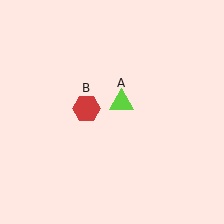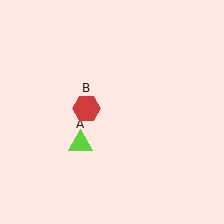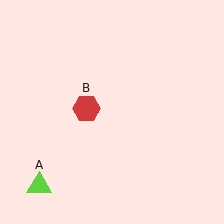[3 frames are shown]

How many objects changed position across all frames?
1 object changed position: lime triangle (object A).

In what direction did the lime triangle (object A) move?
The lime triangle (object A) moved down and to the left.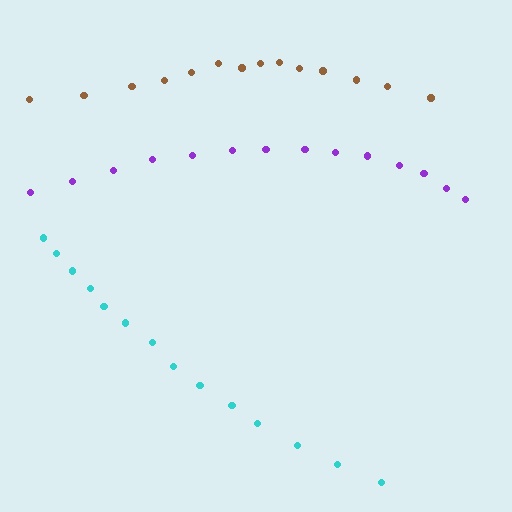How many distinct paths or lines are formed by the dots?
There are 3 distinct paths.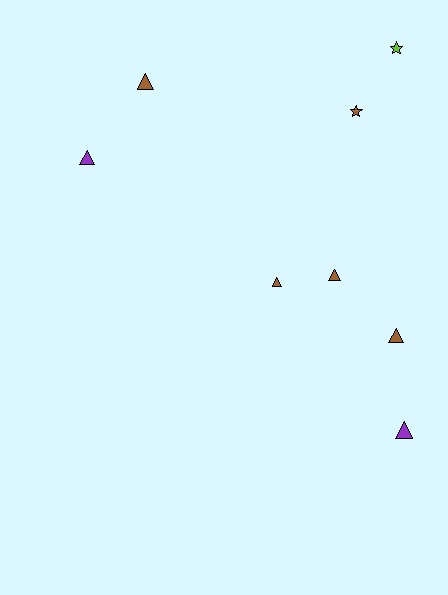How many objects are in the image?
There are 8 objects.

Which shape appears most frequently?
Triangle, with 6 objects.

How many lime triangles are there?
There are no lime triangles.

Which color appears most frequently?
Brown, with 5 objects.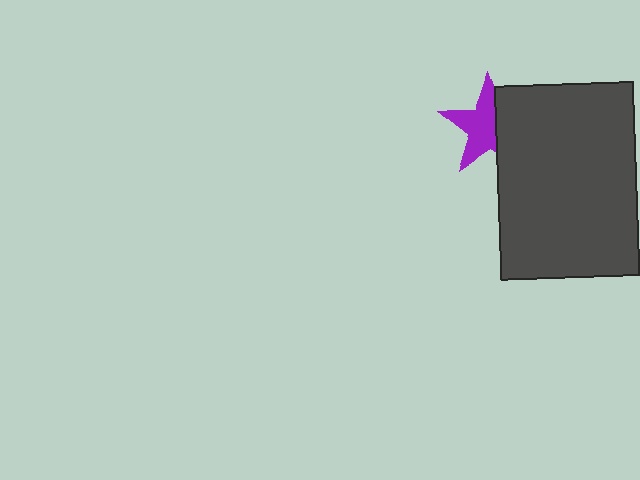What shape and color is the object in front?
The object in front is a dark gray rectangle.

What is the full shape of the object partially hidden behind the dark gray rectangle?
The partially hidden object is a purple star.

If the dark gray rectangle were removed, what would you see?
You would see the complete purple star.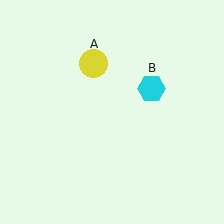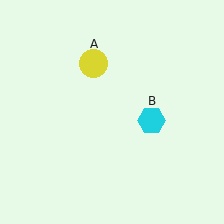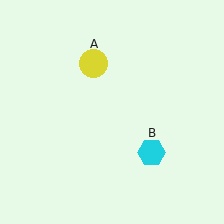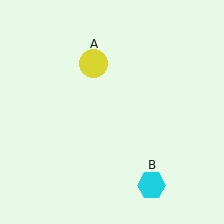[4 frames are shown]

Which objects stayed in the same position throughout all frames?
Yellow circle (object A) remained stationary.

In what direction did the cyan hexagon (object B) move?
The cyan hexagon (object B) moved down.